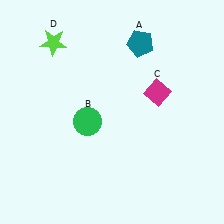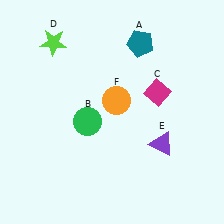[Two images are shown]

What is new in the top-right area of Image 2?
An orange circle (F) was added in the top-right area of Image 2.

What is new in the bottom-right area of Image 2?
A purple triangle (E) was added in the bottom-right area of Image 2.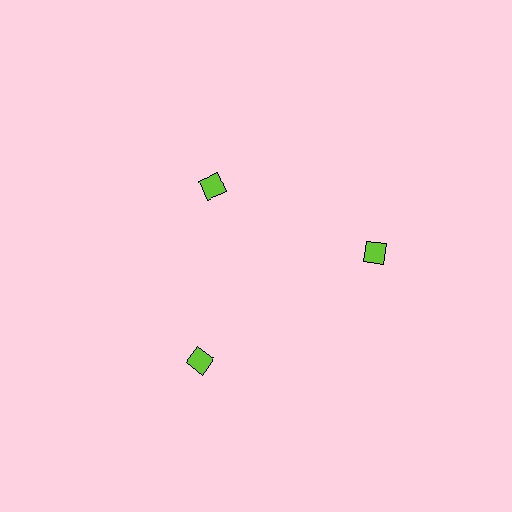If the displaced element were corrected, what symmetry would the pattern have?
It would have 3-fold rotational symmetry — the pattern would map onto itself every 120 degrees.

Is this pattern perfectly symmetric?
No. The 3 lime diamonds are arranged in a ring, but one element near the 11 o'clock position is pulled inward toward the center, breaking the 3-fold rotational symmetry.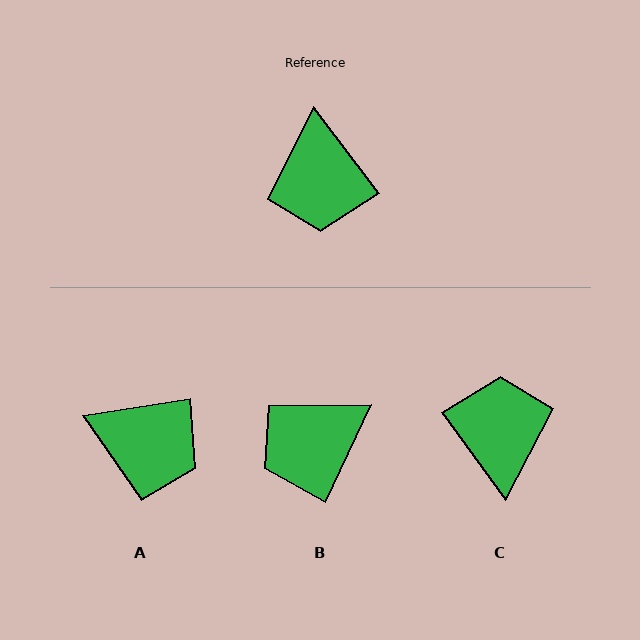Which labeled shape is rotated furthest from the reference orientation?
C, about 179 degrees away.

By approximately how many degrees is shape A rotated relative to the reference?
Approximately 61 degrees counter-clockwise.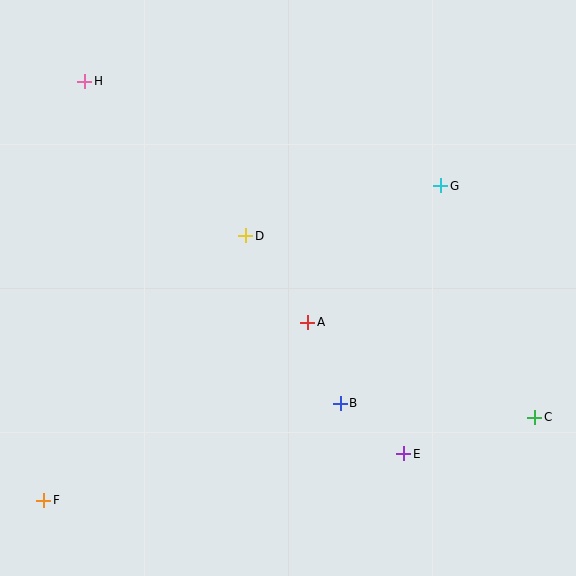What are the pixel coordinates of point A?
Point A is at (308, 322).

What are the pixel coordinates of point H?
Point H is at (85, 81).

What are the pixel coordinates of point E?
Point E is at (404, 454).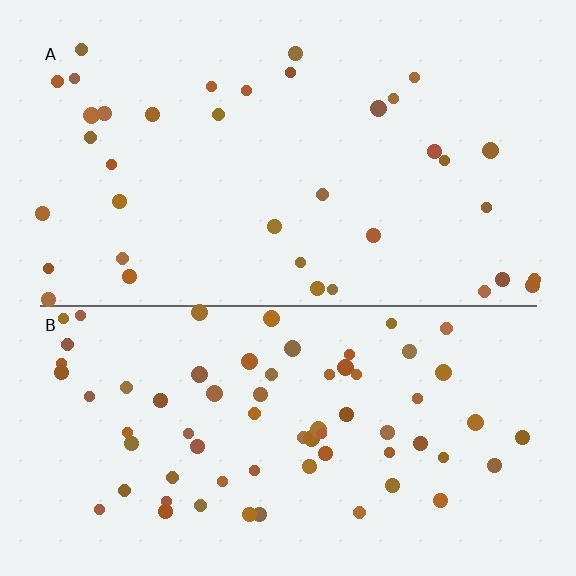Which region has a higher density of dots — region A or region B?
B (the bottom).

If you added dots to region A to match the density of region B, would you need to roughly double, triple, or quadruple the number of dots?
Approximately double.